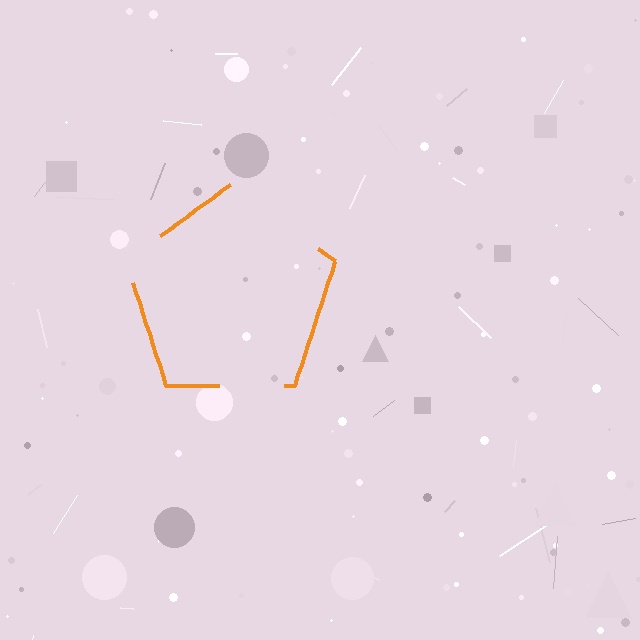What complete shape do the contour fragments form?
The contour fragments form a pentagon.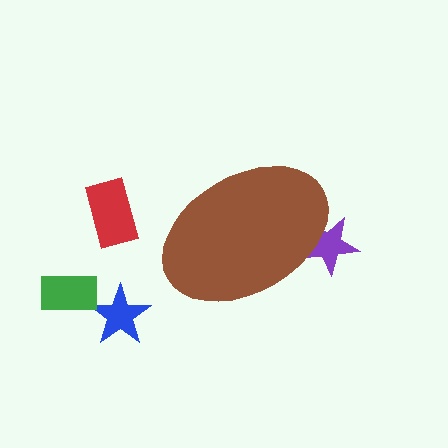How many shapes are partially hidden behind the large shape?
1 shape is partially hidden.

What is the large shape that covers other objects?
A brown ellipse.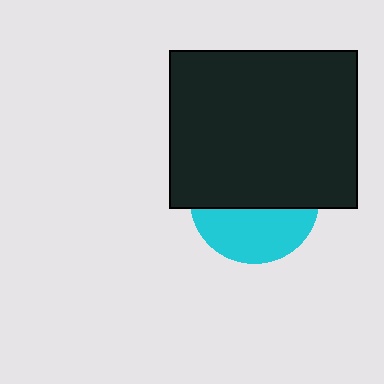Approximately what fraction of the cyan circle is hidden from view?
Roughly 60% of the cyan circle is hidden behind the black rectangle.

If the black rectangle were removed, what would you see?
You would see the complete cyan circle.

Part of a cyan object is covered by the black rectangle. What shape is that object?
It is a circle.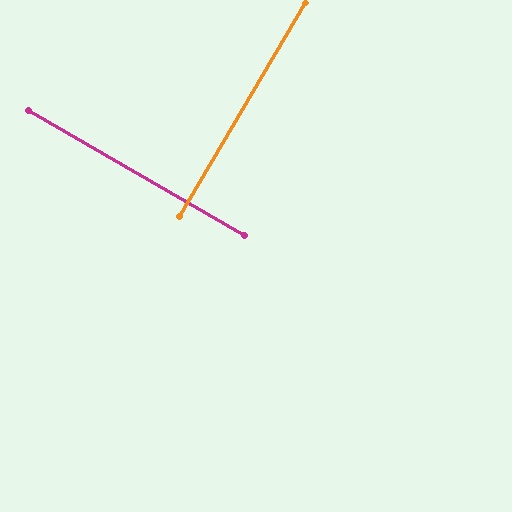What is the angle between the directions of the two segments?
Approximately 90 degrees.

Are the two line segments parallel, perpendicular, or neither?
Perpendicular — they meet at approximately 90°.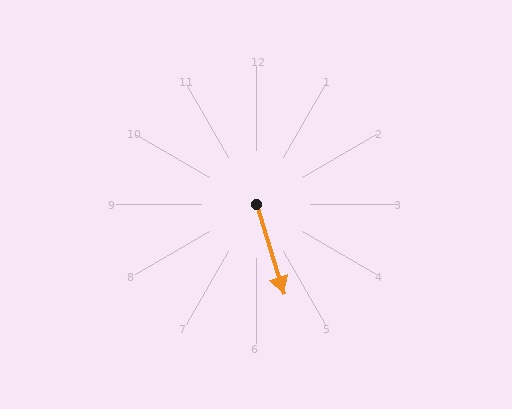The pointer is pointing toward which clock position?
Roughly 5 o'clock.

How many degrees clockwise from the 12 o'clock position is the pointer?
Approximately 163 degrees.